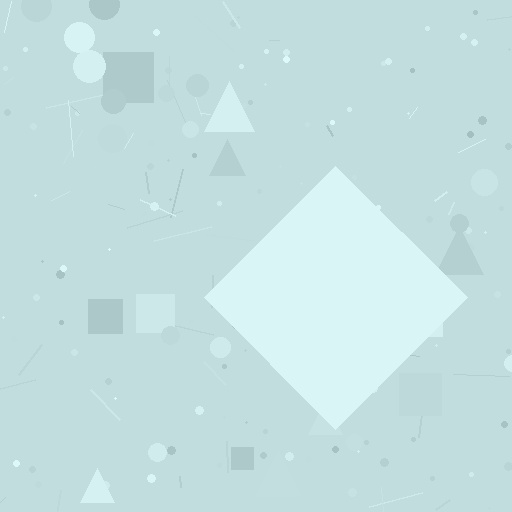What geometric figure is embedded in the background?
A diamond is embedded in the background.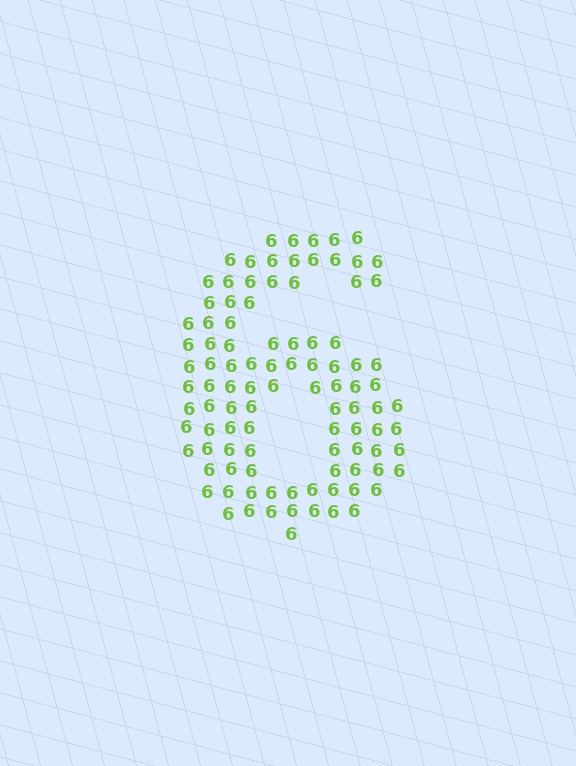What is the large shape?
The large shape is the digit 6.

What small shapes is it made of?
It is made of small digit 6's.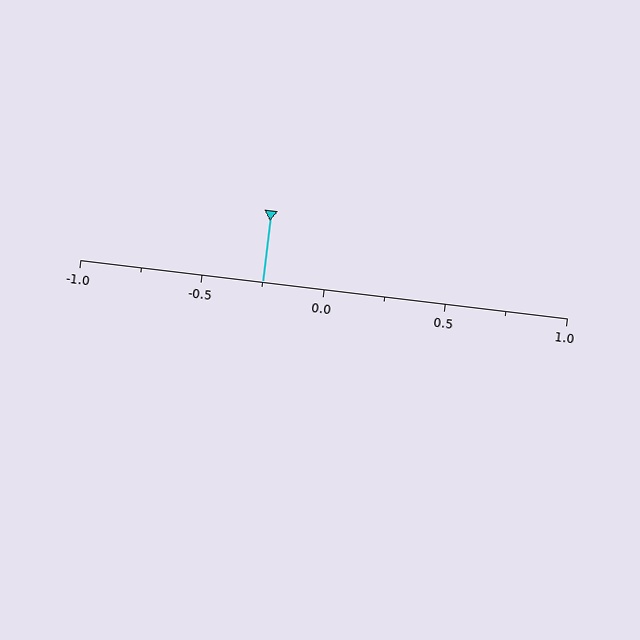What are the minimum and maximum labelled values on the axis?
The axis runs from -1.0 to 1.0.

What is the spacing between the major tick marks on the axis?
The major ticks are spaced 0.5 apart.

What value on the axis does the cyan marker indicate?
The marker indicates approximately -0.25.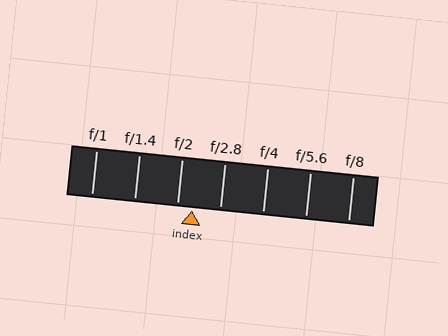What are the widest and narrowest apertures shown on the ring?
The widest aperture shown is f/1 and the narrowest is f/8.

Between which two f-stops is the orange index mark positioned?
The index mark is between f/2 and f/2.8.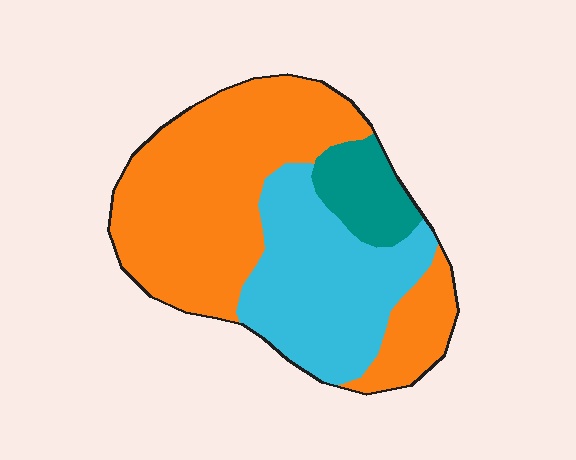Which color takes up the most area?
Orange, at roughly 55%.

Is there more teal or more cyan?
Cyan.